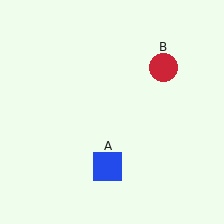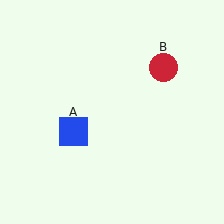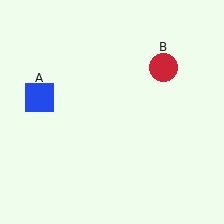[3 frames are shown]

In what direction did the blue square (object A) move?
The blue square (object A) moved up and to the left.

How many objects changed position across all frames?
1 object changed position: blue square (object A).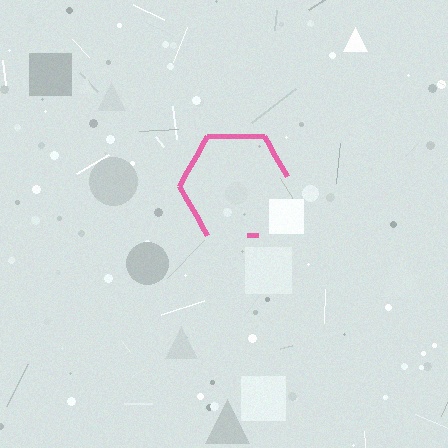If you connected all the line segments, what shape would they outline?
They would outline a hexagon.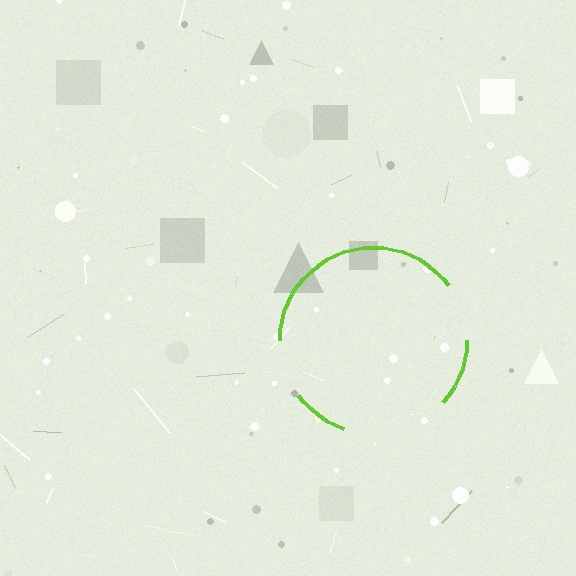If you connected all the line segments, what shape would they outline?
They would outline a circle.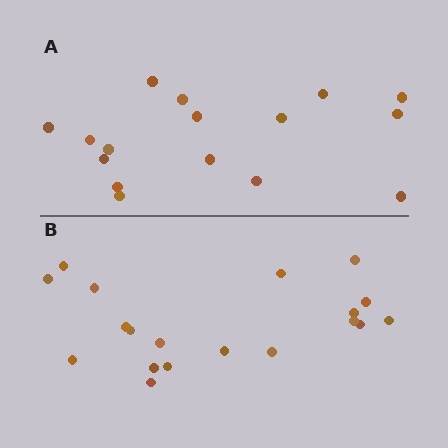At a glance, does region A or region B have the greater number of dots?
Region B (the bottom region) has more dots.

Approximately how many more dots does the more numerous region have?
Region B has just a few more — roughly 2 or 3 more dots than region A.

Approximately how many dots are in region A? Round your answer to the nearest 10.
About 20 dots. (The exact count is 16, which rounds to 20.)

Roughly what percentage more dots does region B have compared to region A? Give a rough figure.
About 20% more.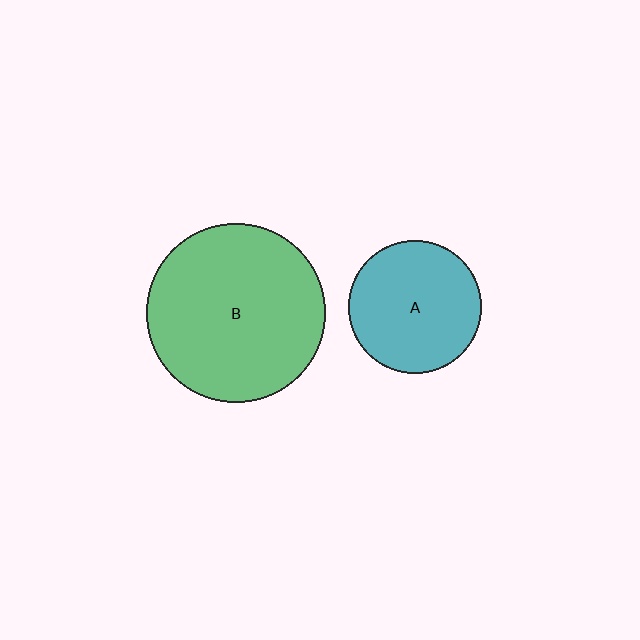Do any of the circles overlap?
No, none of the circles overlap.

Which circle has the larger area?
Circle B (green).